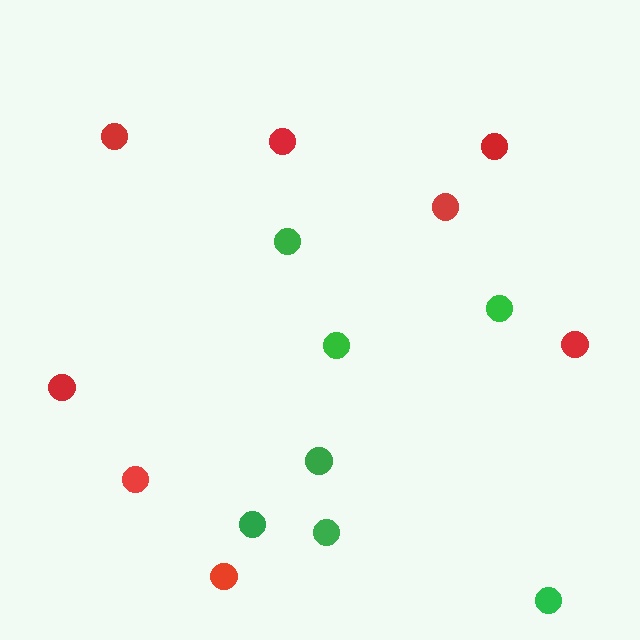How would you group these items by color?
There are 2 groups: one group of red circles (8) and one group of green circles (7).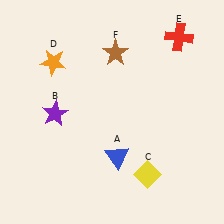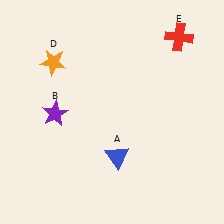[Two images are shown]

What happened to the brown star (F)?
The brown star (F) was removed in Image 2. It was in the top-right area of Image 1.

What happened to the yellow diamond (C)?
The yellow diamond (C) was removed in Image 2. It was in the bottom-right area of Image 1.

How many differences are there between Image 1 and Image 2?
There are 2 differences between the two images.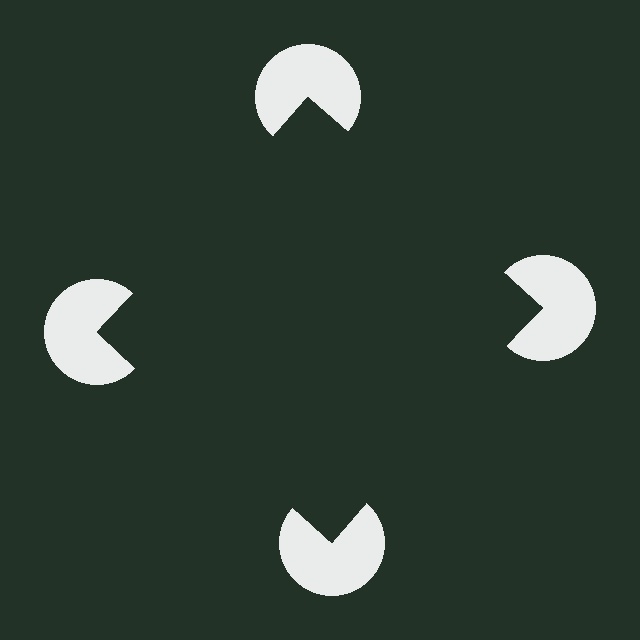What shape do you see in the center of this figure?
An illusory square — its edges are inferred from the aligned wedge cuts in the pac-man discs, not physically drawn.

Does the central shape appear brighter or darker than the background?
It typically appears slightly darker than the background, even though no actual brightness change is drawn.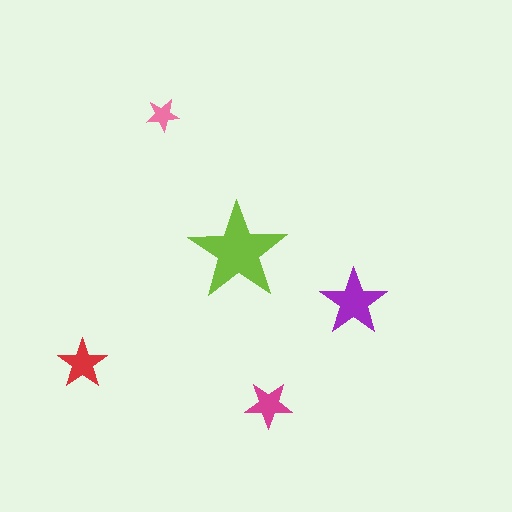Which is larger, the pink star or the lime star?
The lime one.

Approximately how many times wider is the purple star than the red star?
About 1.5 times wider.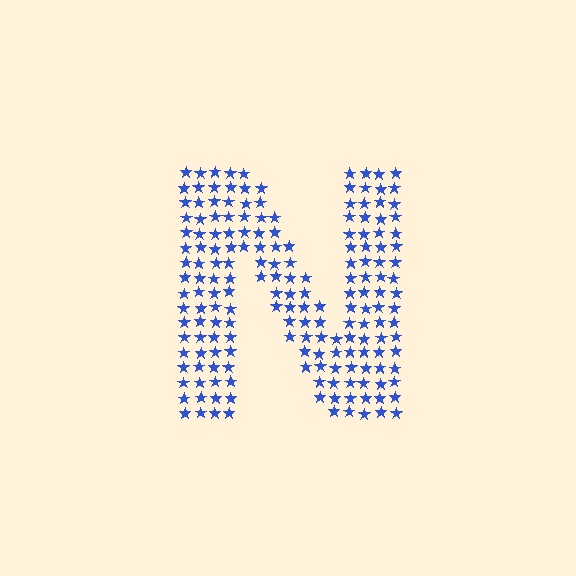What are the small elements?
The small elements are stars.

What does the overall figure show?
The overall figure shows the letter N.